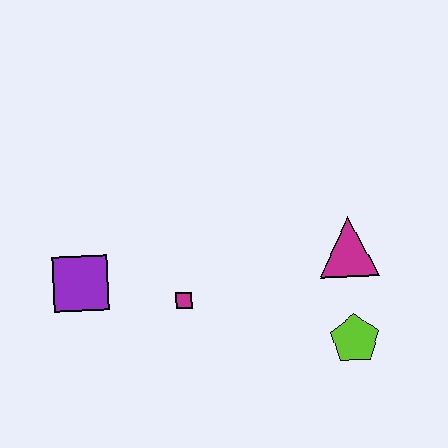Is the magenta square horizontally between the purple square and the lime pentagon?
Yes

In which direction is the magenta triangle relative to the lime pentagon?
The magenta triangle is above the lime pentagon.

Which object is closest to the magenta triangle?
The lime pentagon is closest to the magenta triangle.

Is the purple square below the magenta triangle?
Yes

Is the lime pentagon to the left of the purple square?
No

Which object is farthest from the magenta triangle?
The purple square is farthest from the magenta triangle.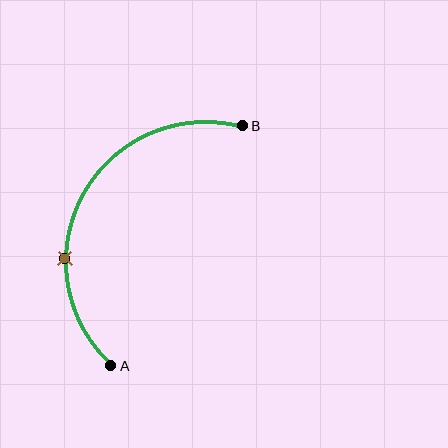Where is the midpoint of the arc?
The arc midpoint is the point on the curve farthest from the straight line joining A and B. It sits to the left of that line.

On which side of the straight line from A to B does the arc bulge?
The arc bulges to the left of the straight line connecting A and B.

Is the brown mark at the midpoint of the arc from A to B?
No. The brown mark lies on the arc but is closer to endpoint A. The arc midpoint would be at the point on the curve equidistant along the arc from both A and B.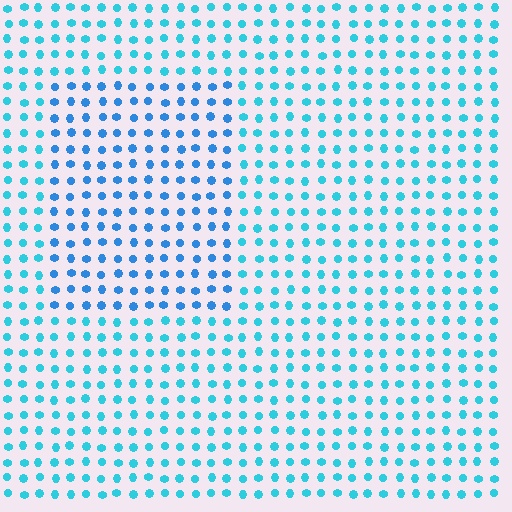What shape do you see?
I see a rectangle.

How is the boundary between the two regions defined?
The boundary is defined purely by a slight shift in hue (about 23 degrees). Spacing, size, and orientation are identical on both sides.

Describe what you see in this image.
The image is filled with small cyan elements in a uniform arrangement. A rectangle-shaped region is visible where the elements are tinted to a slightly different hue, forming a subtle color boundary.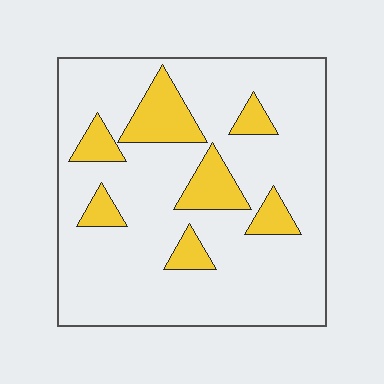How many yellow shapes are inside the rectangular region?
7.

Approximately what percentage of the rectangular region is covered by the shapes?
Approximately 20%.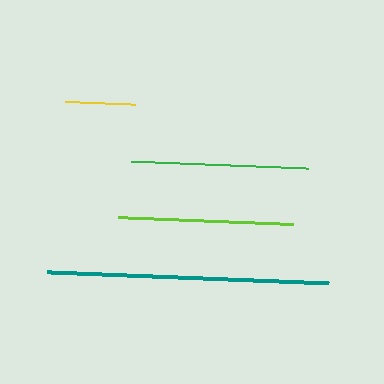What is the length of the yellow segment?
The yellow segment is approximately 70 pixels long.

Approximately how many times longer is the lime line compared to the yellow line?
The lime line is approximately 2.5 times the length of the yellow line.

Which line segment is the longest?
The teal line is the longest at approximately 282 pixels.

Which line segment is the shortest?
The yellow line is the shortest at approximately 70 pixels.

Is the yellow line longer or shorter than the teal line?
The teal line is longer than the yellow line.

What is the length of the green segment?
The green segment is approximately 177 pixels long.